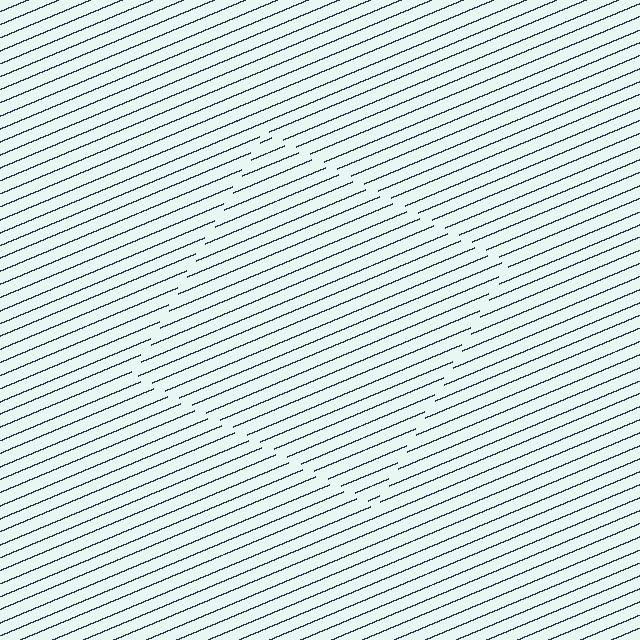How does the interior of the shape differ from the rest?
The interior of the shape contains the same grating, shifted by half a period — the contour is defined by the phase discontinuity where line-ends from the inner and outer gratings abut.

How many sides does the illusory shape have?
4 sides — the line-ends trace a square.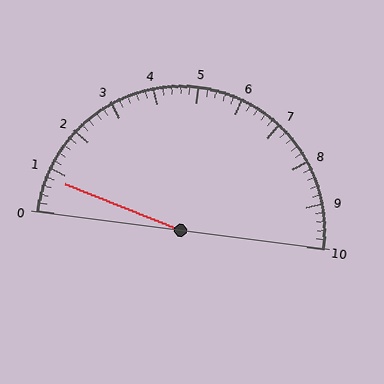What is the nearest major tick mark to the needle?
The nearest major tick mark is 1.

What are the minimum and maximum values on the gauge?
The gauge ranges from 0 to 10.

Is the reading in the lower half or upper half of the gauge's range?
The reading is in the lower half of the range (0 to 10).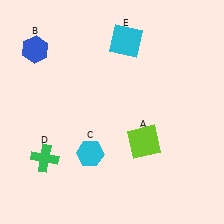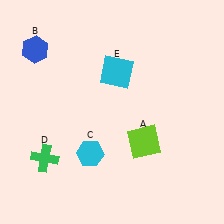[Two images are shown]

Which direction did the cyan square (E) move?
The cyan square (E) moved down.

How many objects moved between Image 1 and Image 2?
1 object moved between the two images.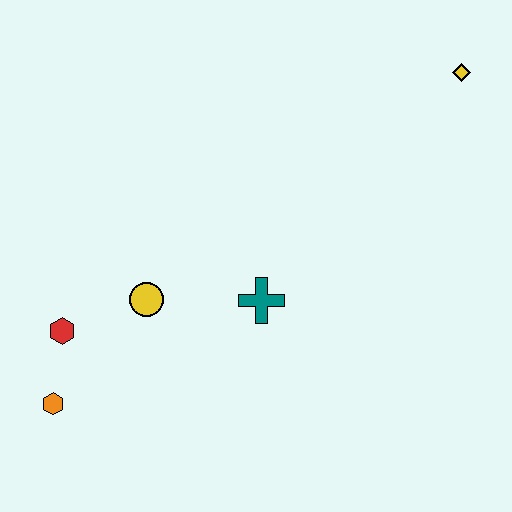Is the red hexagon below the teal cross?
Yes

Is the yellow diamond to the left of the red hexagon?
No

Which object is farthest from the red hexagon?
The yellow diamond is farthest from the red hexagon.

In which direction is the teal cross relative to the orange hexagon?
The teal cross is to the right of the orange hexagon.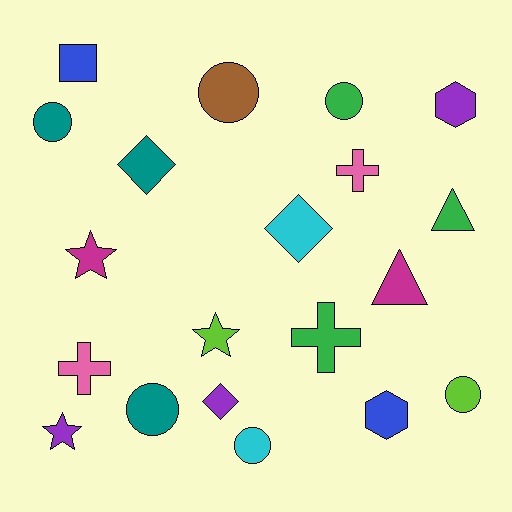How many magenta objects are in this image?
There are 2 magenta objects.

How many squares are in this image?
There is 1 square.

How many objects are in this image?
There are 20 objects.